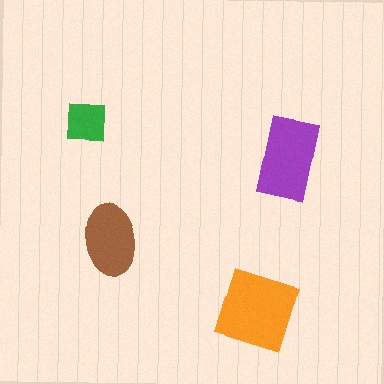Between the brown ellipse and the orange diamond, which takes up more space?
The orange diamond.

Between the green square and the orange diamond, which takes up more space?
The orange diamond.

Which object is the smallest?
The green square.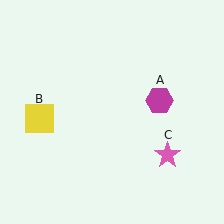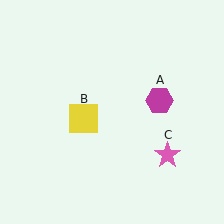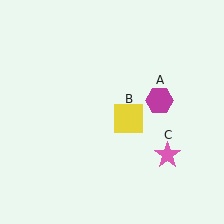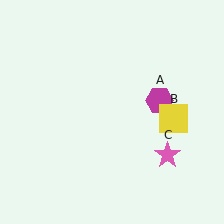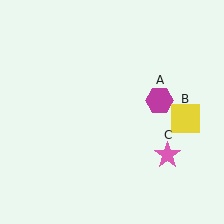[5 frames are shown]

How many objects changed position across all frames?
1 object changed position: yellow square (object B).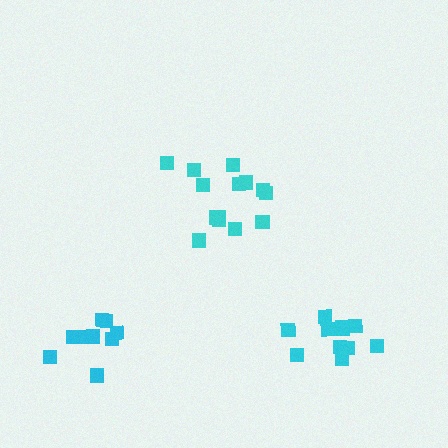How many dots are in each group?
Group 1: 9 dots, Group 2: 11 dots, Group 3: 14 dots (34 total).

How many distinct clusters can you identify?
There are 3 distinct clusters.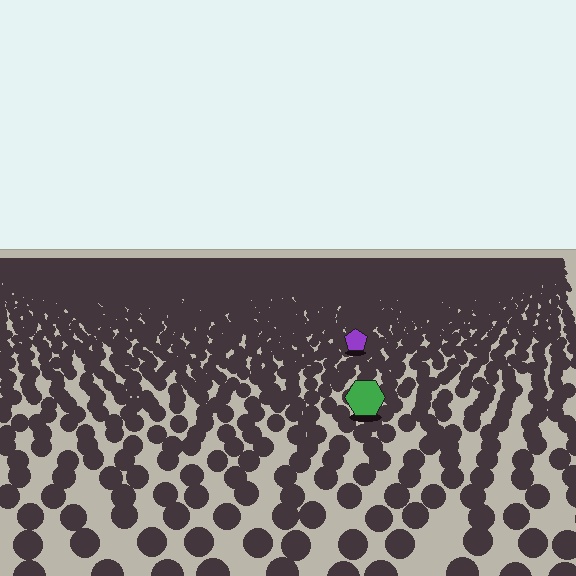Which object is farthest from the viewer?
The purple pentagon is farthest from the viewer. It appears smaller and the ground texture around it is denser.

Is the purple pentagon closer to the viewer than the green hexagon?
No. The green hexagon is closer — you can tell from the texture gradient: the ground texture is coarser near it.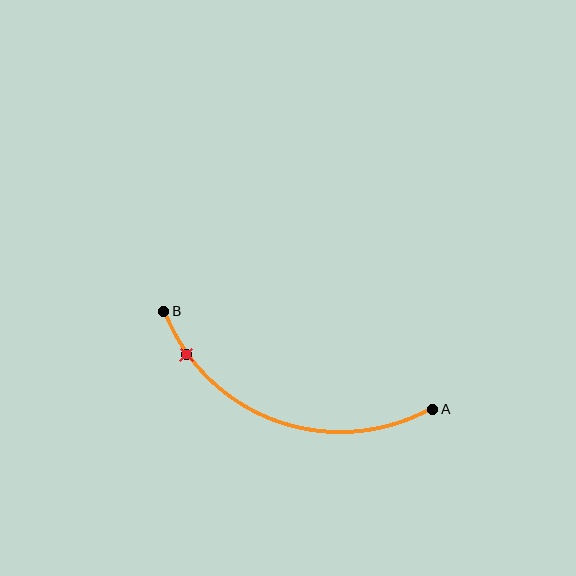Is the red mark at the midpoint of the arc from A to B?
No. The red mark lies on the arc but is closer to endpoint B. The arc midpoint would be at the point on the curve equidistant along the arc from both A and B.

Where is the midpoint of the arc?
The arc midpoint is the point on the curve farthest from the straight line joining A and B. It sits below that line.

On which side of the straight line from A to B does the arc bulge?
The arc bulges below the straight line connecting A and B.